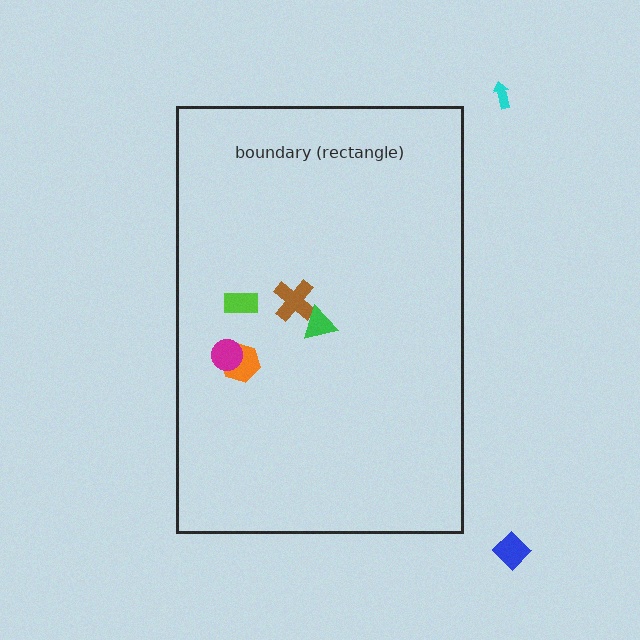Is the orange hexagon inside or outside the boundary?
Inside.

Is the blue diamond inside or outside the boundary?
Outside.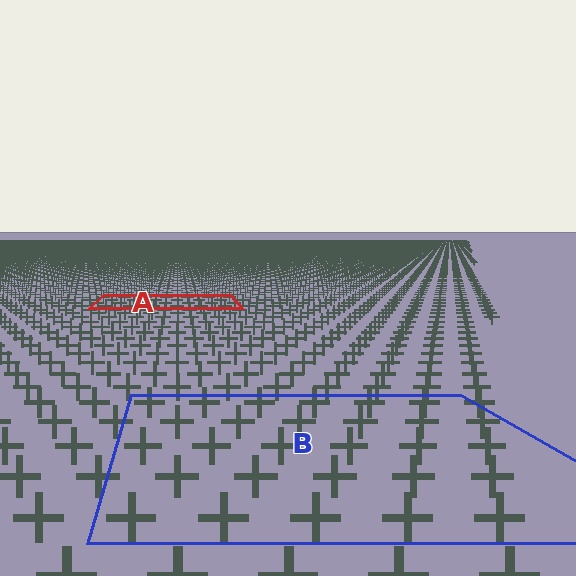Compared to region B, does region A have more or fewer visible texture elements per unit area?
Region A has more texture elements per unit area — they are packed more densely because it is farther away.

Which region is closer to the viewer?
Region B is closer. The texture elements there are larger and more spread out.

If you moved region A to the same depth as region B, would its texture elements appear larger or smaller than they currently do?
They would appear larger. At a closer depth, the same texture elements are projected at a bigger on-screen size.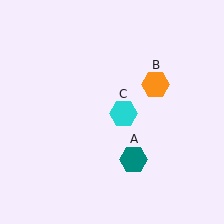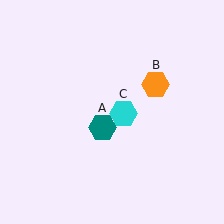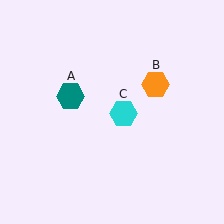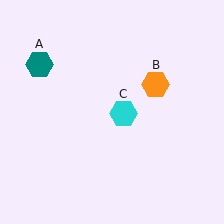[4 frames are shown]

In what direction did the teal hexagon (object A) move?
The teal hexagon (object A) moved up and to the left.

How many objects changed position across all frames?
1 object changed position: teal hexagon (object A).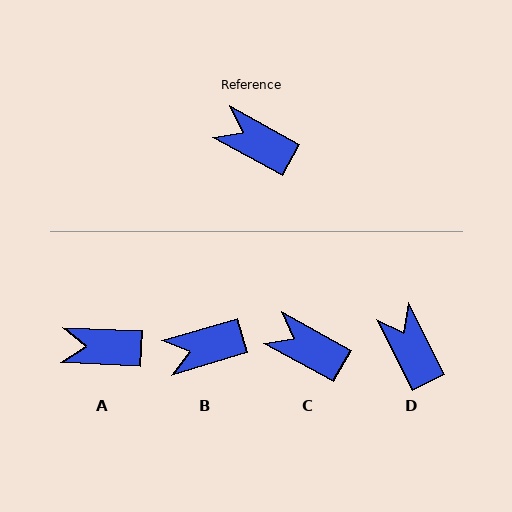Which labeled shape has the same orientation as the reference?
C.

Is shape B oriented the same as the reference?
No, it is off by about 45 degrees.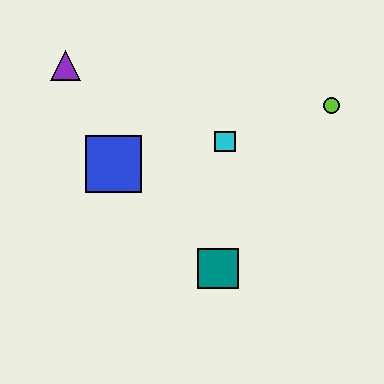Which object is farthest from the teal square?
The purple triangle is farthest from the teal square.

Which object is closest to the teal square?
The cyan square is closest to the teal square.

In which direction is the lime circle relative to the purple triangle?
The lime circle is to the right of the purple triangle.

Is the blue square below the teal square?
No